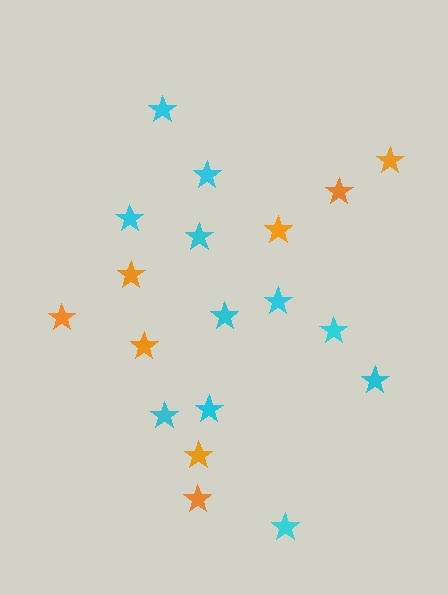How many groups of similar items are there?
There are 2 groups: one group of cyan stars (11) and one group of orange stars (8).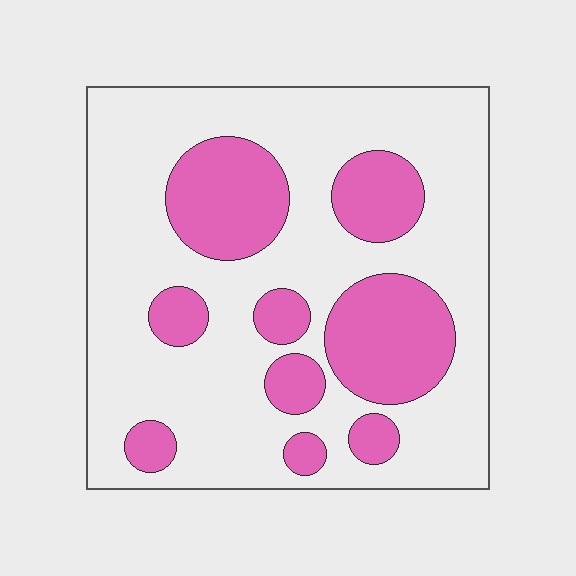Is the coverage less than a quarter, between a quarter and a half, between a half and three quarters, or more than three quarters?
Between a quarter and a half.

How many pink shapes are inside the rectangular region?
9.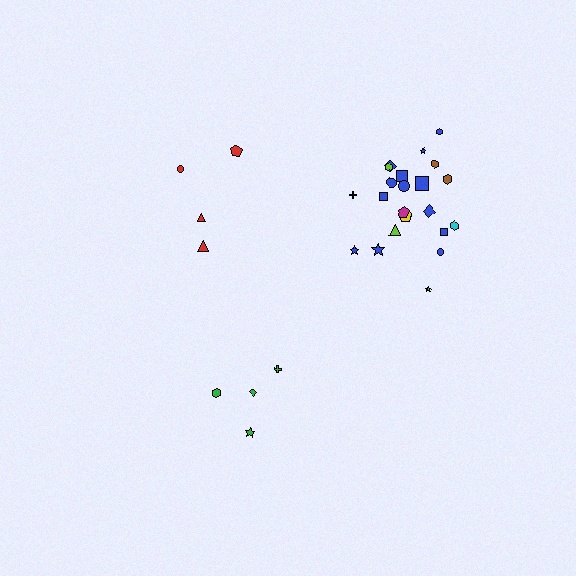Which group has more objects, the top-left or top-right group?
The top-right group.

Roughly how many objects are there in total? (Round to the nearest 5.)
Roughly 30 objects in total.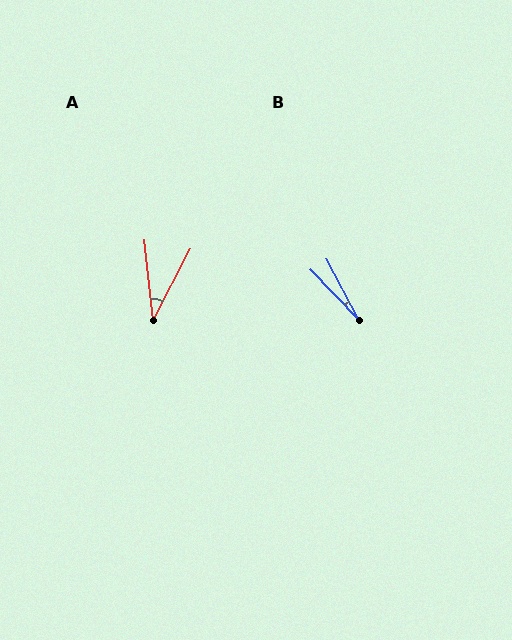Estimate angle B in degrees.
Approximately 16 degrees.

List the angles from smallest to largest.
B (16°), A (34°).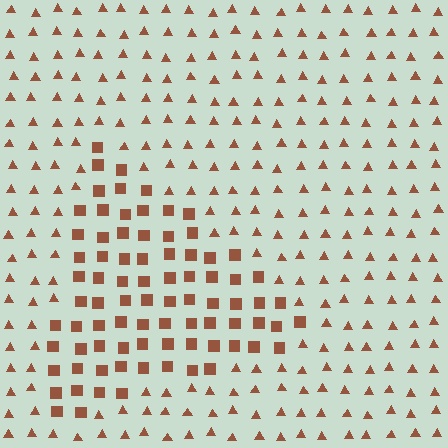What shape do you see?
I see a triangle.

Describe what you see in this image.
The image is filled with small brown elements arranged in a uniform grid. A triangle-shaped region contains squares, while the surrounding area contains triangles. The boundary is defined purely by the change in element shape.